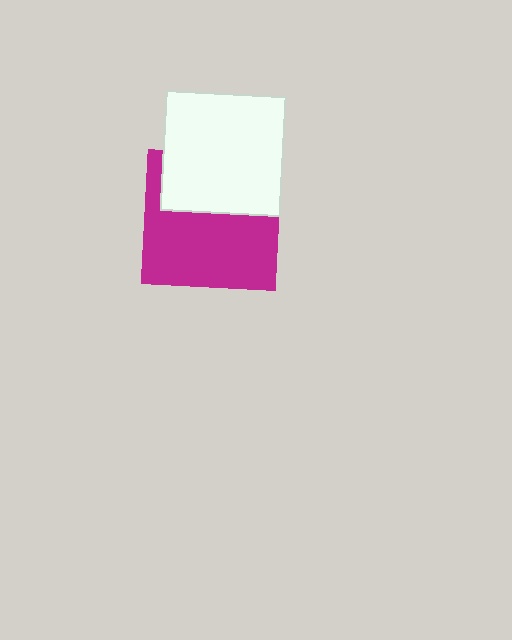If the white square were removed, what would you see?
You would see the complete magenta square.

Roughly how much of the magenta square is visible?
About half of it is visible (roughly 60%).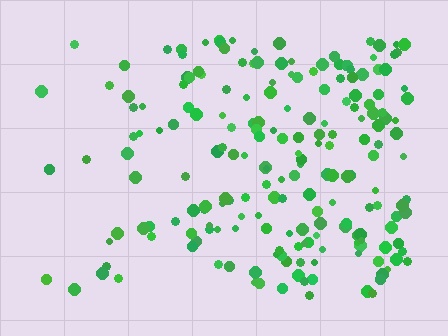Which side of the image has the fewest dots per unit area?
The left.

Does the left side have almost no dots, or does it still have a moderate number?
Still a moderate number, just noticeably fewer than the right.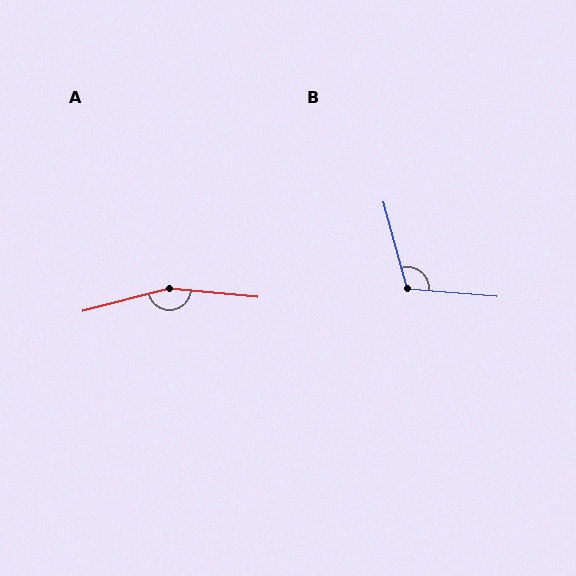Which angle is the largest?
A, at approximately 160 degrees.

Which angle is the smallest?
B, at approximately 110 degrees.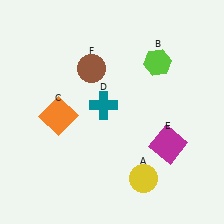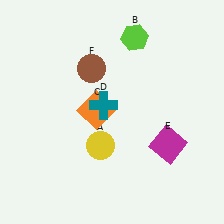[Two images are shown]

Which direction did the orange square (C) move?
The orange square (C) moved right.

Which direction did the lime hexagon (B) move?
The lime hexagon (B) moved up.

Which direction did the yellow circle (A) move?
The yellow circle (A) moved left.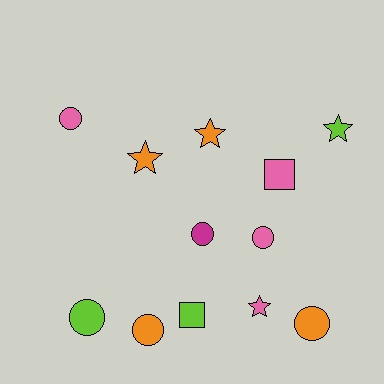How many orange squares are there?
There are no orange squares.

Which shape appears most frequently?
Circle, with 6 objects.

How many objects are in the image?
There are 12 objects.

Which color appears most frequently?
Pink, with 4 objects.